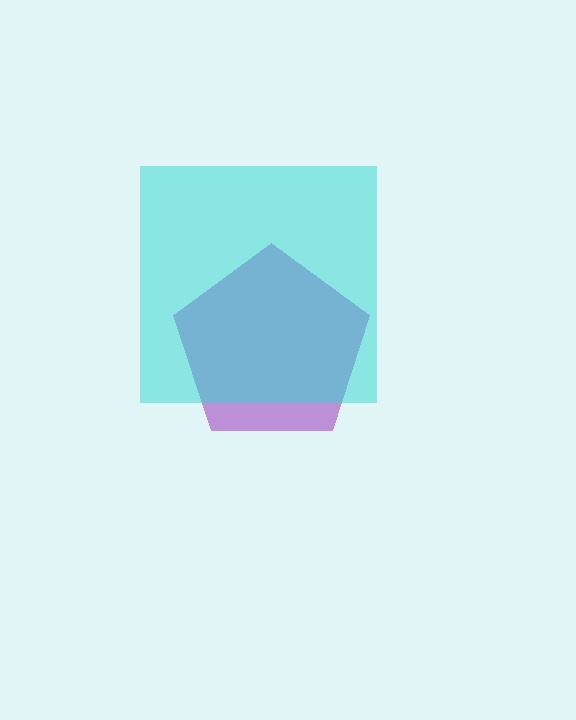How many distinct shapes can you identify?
There are 2 distinct shapes: a purple pentagon, a cyan square.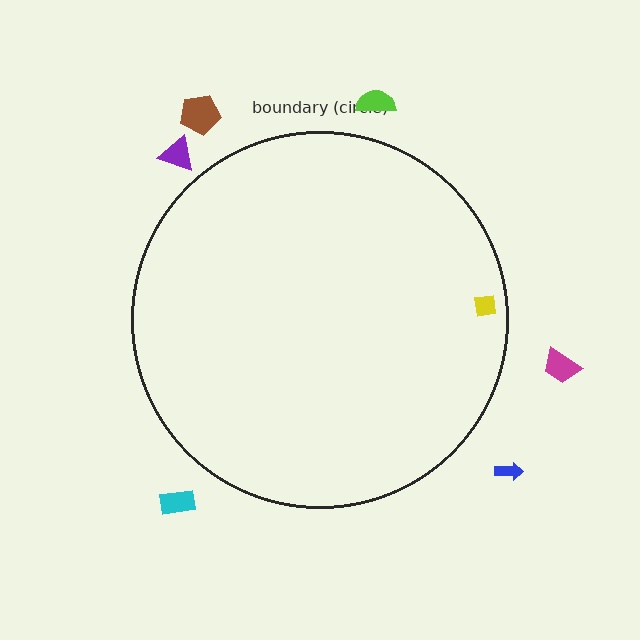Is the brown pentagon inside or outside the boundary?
Outside.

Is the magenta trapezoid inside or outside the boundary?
Outside.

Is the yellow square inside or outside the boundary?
Inside.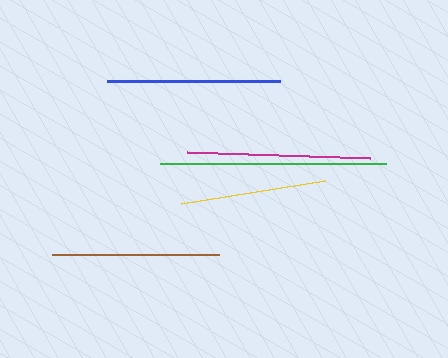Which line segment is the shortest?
The yellow line is the shortest at approximately 146 pixels.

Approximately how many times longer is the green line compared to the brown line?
The green line is approximately 1.4 times the length of the brown line.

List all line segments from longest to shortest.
From longest to shortest: green, magenta, blue, brown, yellow.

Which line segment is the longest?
The green line is the longest at approximately 227 pixels.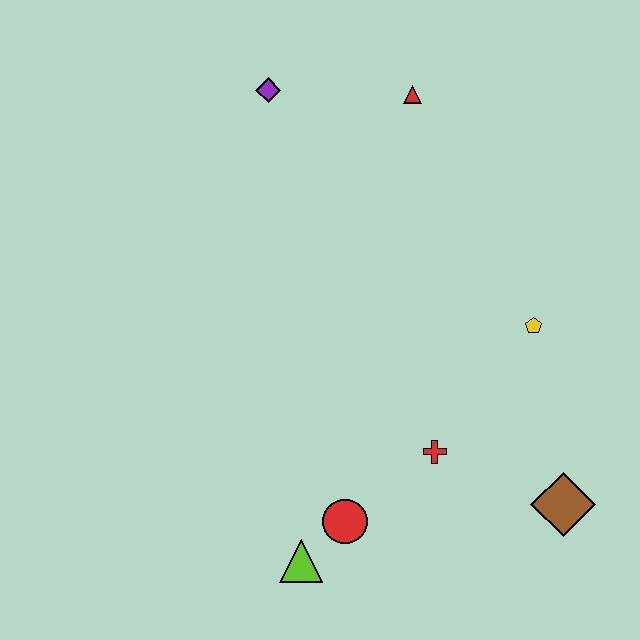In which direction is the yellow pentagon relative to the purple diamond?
The yellow pentagon is to the right of the purple diamond.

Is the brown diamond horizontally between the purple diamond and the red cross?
No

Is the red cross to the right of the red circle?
Yes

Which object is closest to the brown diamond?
The red cross is closest to the brown diamond.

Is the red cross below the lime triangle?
No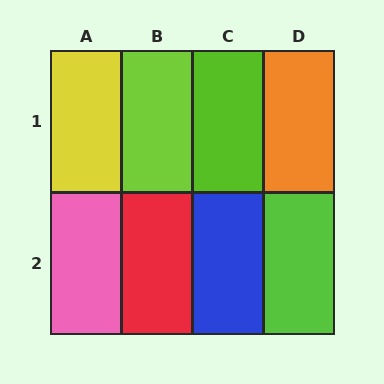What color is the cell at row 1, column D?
Orange.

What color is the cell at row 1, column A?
Yellow.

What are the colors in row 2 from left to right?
Pink, red, blue, lime.